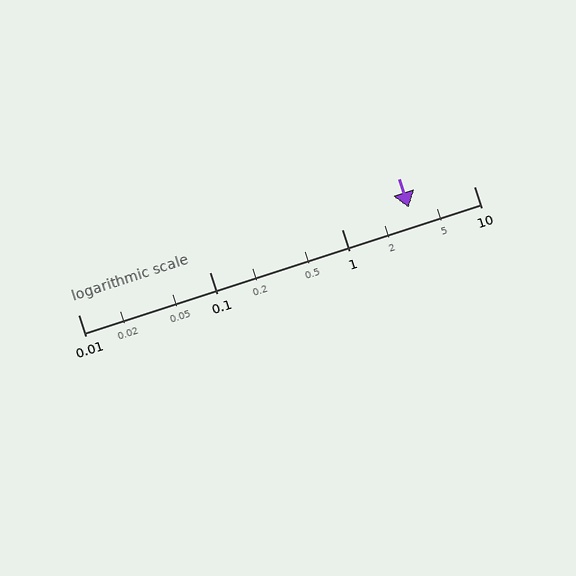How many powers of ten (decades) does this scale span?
The scale spans 3 decades, from 0.01 to 10.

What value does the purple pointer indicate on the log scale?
The pointer indicates approximately 3.2.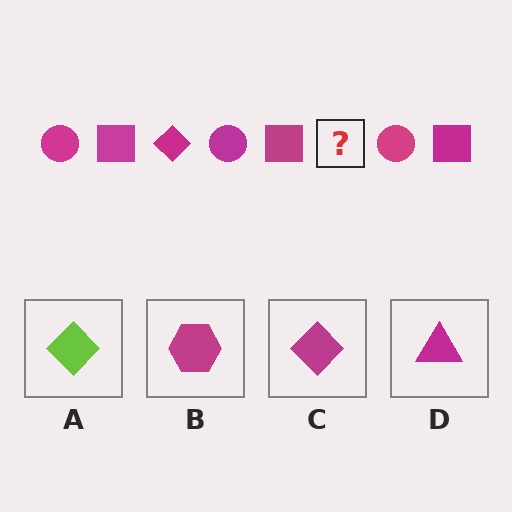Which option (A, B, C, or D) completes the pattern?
C.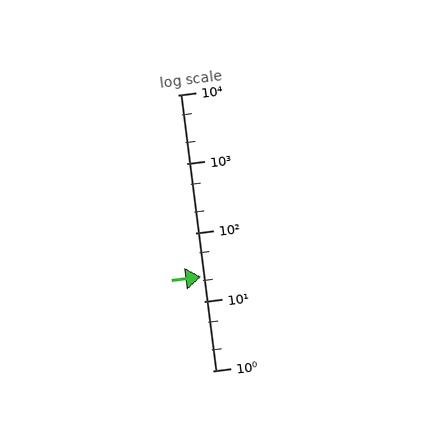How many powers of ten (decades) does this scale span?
The scale spans 4 decades, from 1 to 10000.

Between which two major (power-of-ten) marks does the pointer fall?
The pointer is between 10 and 100.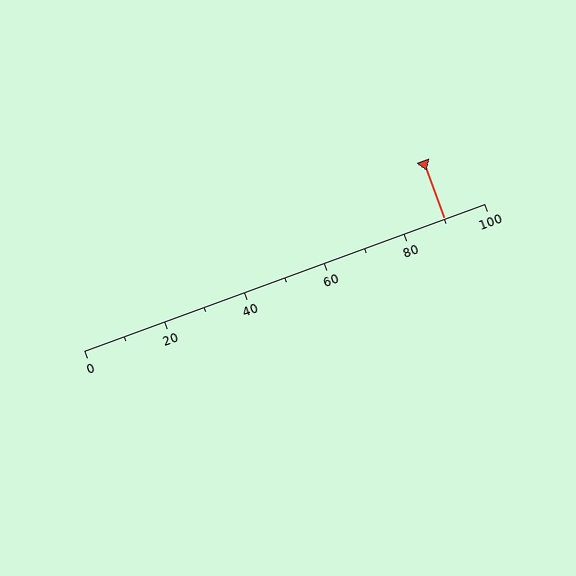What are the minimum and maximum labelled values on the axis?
The axis runs from 0 to 100.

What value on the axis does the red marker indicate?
The marker indicates approximately 90.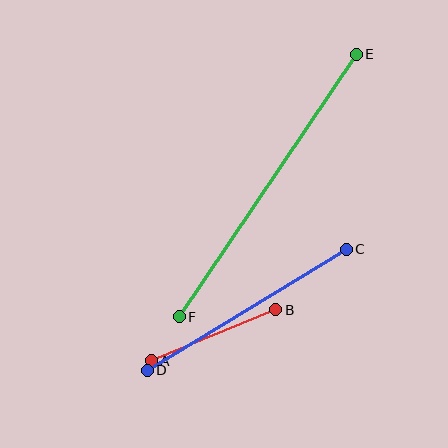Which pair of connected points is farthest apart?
Points E and F are farthest apart.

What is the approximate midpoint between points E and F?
The midpoint is at approximately (268, 185) pixels.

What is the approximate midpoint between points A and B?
The midpoint is at approximately (213, 335) pixels.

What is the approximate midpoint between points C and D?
The midpoint is at approximately (247, 310) pixels.